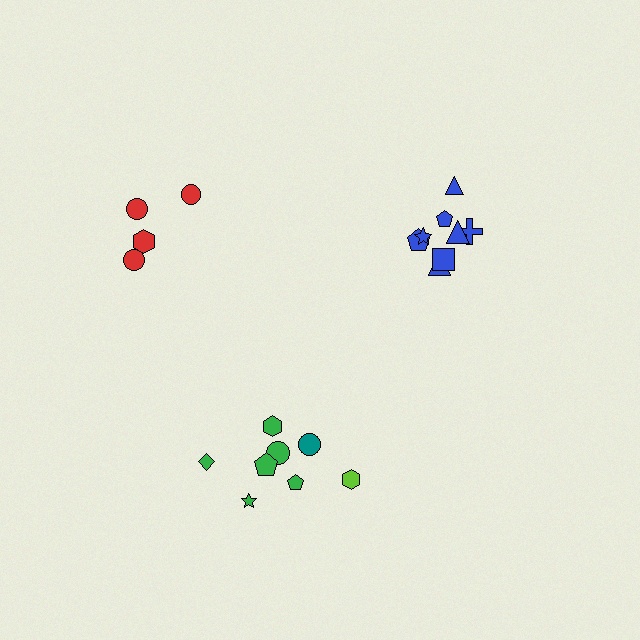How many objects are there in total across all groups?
There are 20 objects.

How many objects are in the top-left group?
There are 4 objects.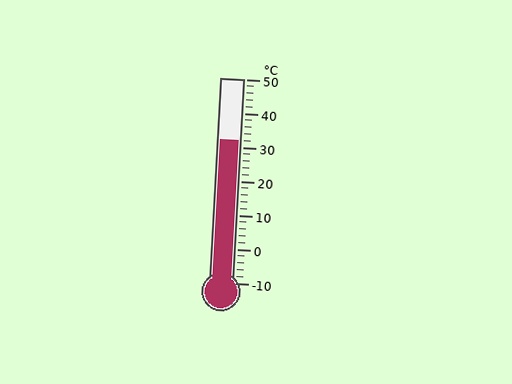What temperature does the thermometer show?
The thermometer shows approximately 32°C.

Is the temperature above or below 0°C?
The temperature is above 0°C.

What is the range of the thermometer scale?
The thermometer scale ranges from -10°C to 50°C.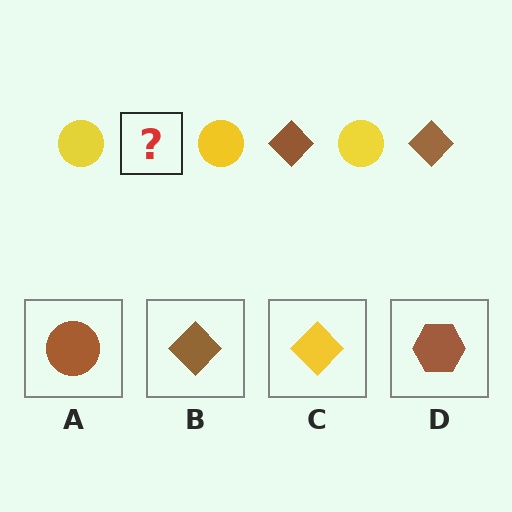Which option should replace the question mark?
Option B.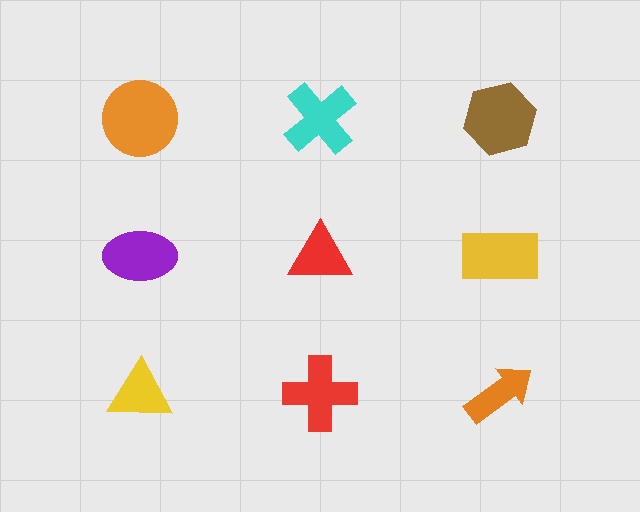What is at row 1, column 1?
An orange circle.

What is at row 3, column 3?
An orange arrow.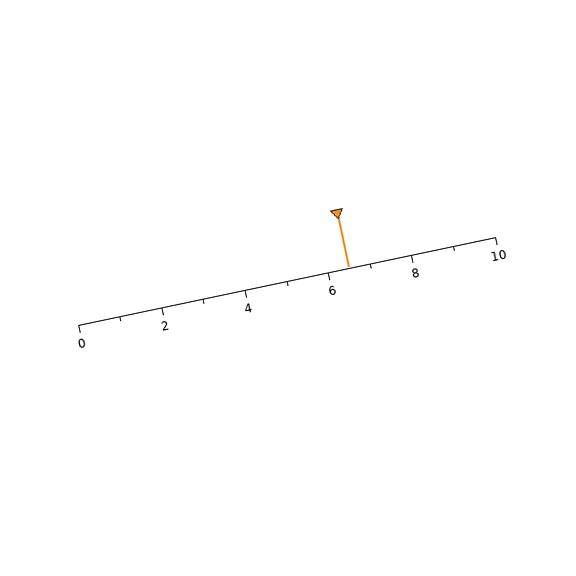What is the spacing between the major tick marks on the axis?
The major ticks are spaced 2 apart.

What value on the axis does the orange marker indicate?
The marker indicates approximately 6.5.